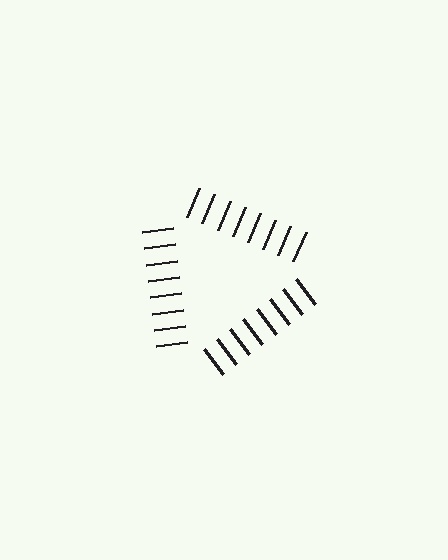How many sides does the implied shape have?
3 sides — the line-ends trace a triangle.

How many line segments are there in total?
24 — 8 along each of the 3 edges.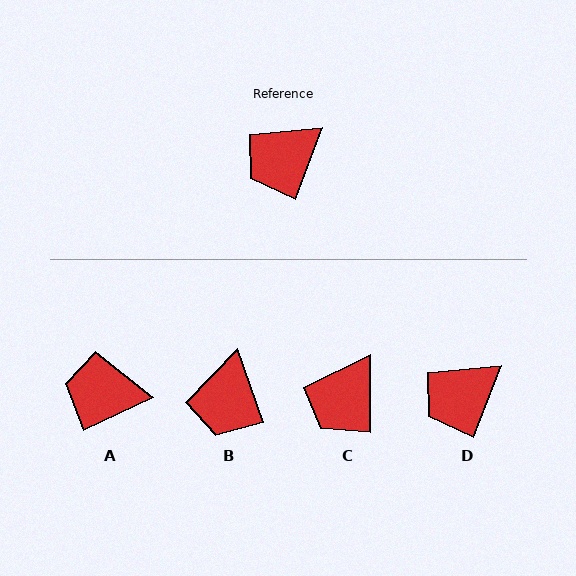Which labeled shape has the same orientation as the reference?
D.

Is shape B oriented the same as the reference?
No, it is off by about 41 degrees.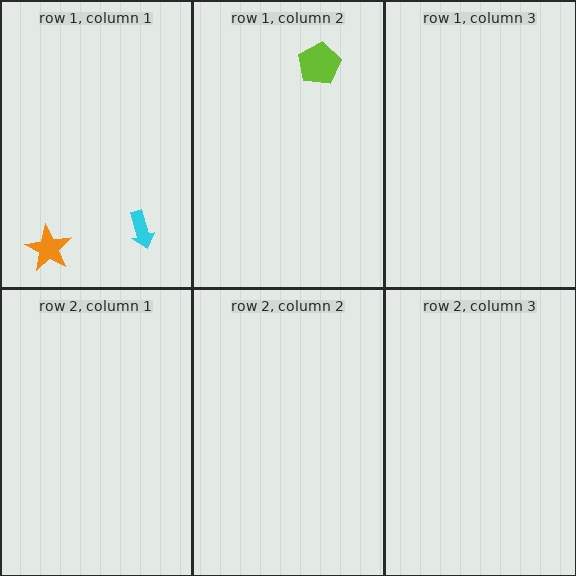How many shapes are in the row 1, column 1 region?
2.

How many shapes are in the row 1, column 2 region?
1.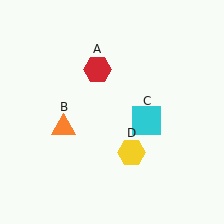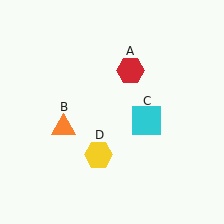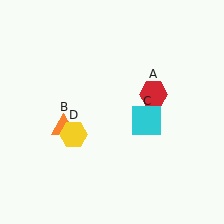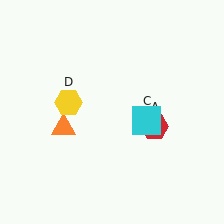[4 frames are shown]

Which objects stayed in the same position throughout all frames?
Orange triangle (object B) and cyan square (object C) remained stationary.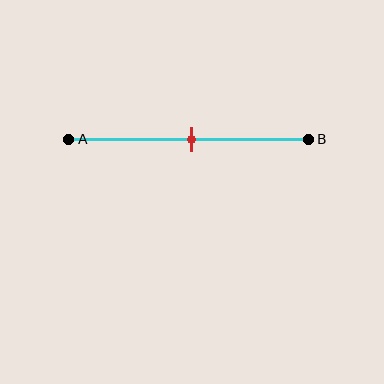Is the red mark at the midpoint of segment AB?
Yes, the mark is approximately at the midpoint.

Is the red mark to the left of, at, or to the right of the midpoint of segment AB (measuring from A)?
The red mark is approximately at the midpoint of segment AB.